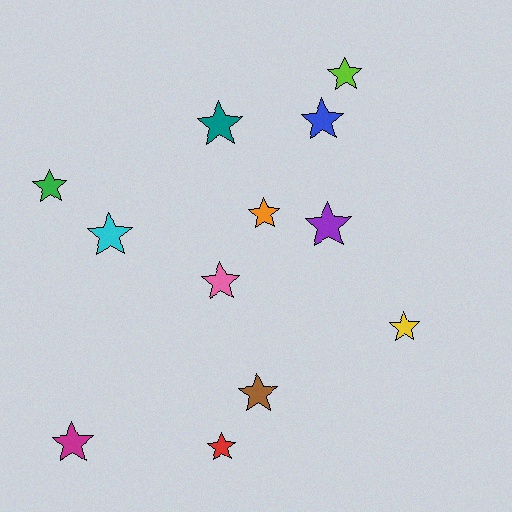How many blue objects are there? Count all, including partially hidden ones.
There is 1 blue object.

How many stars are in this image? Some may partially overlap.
There are 12 stars.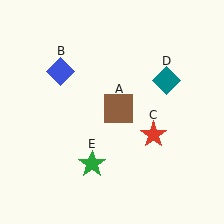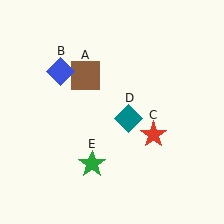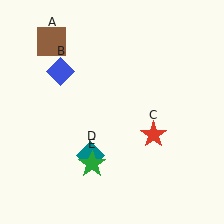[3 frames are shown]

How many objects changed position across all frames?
2 objects changed position: brown square (object A), teal diamond (object D).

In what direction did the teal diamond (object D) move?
The teal diamond (object D) moved down and to the left.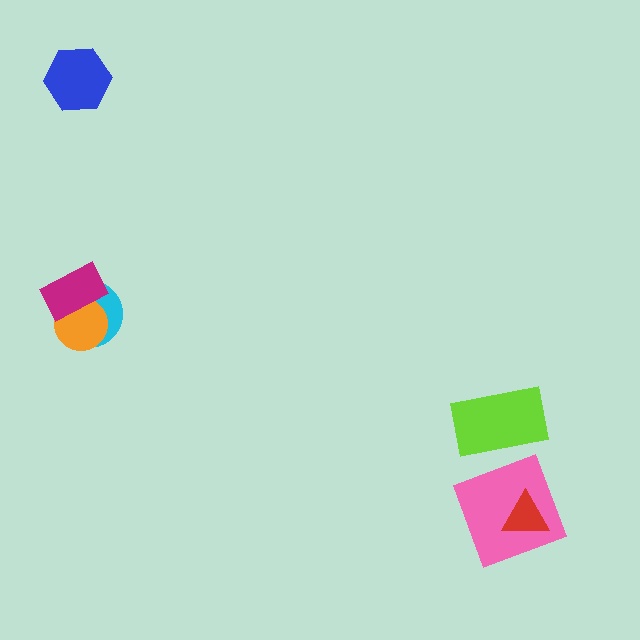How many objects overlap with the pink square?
1 object overlaps with the pink square.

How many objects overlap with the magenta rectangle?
2 objects overlap with the magenta rectangle.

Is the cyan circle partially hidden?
Yes, it is partially covered by another shape.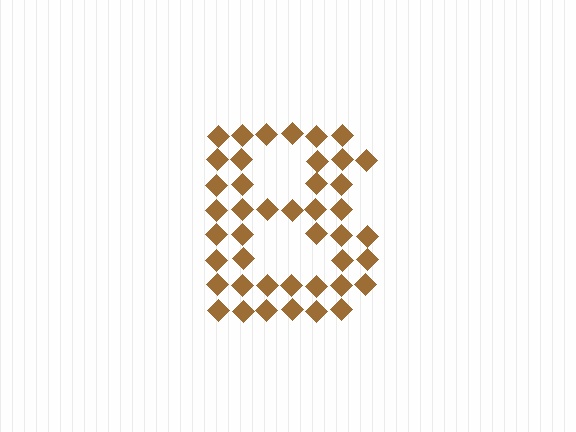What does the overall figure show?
The overall figure shows the letter B.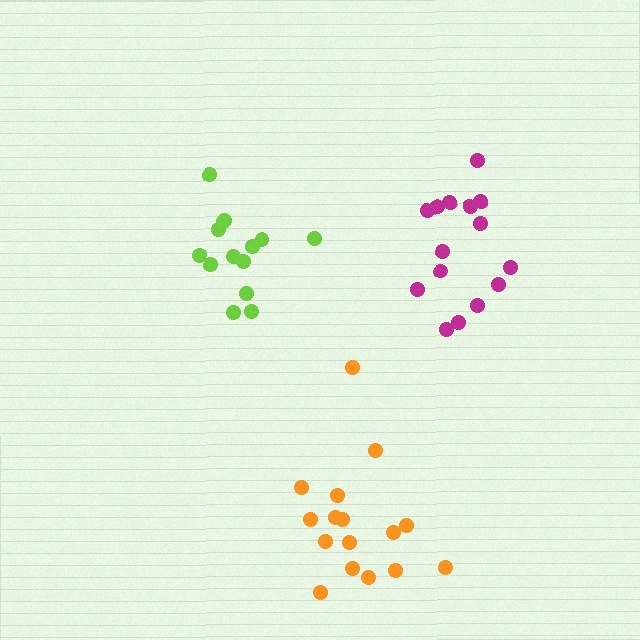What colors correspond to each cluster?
The clusters are colored: orange, lime, magenta.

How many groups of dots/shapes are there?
There are 3 groups.